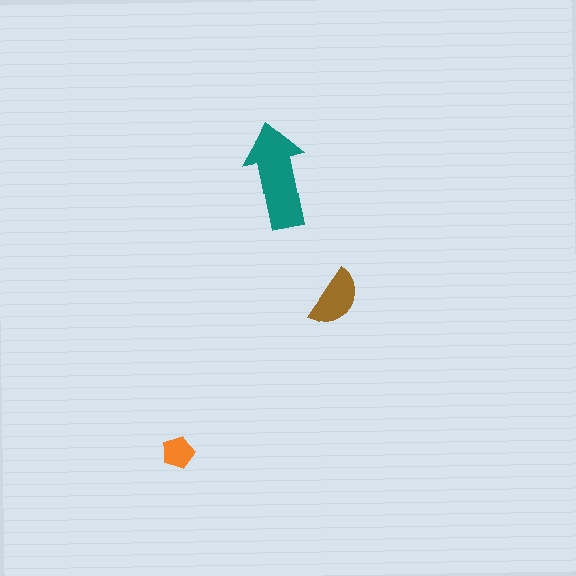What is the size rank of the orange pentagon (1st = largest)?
3rd.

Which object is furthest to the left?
The orange pentagon is leftmost.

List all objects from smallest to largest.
The orange pentagon, the brown semicircle, the teal arrow.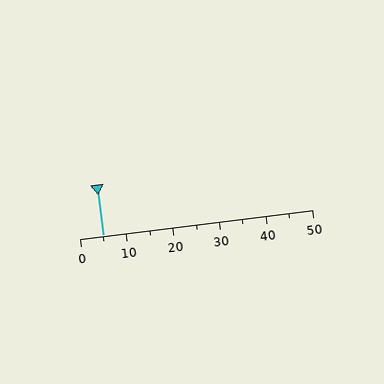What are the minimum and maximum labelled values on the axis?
The axis runs from 0 to 50.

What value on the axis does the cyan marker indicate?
The marker indicates approximately 5.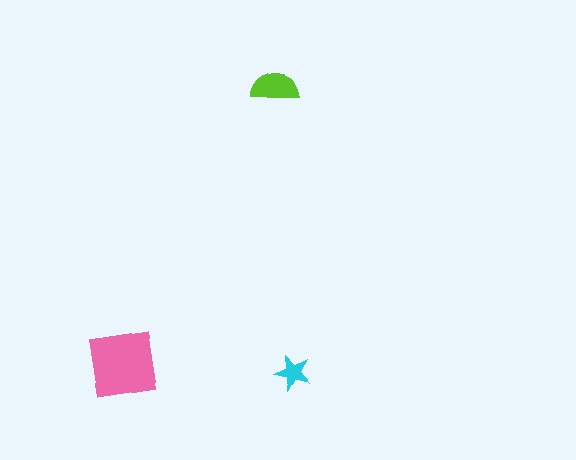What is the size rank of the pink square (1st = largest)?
1st.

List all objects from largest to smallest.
The pink square, the lime semicircle, the cyan star.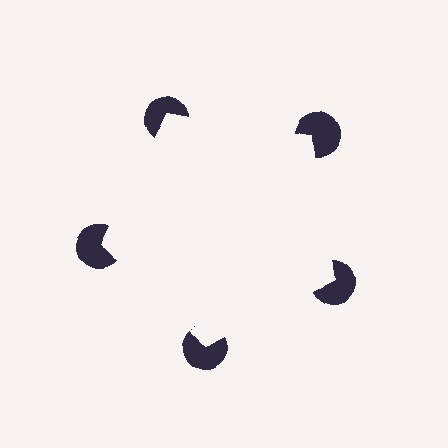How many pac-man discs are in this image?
There are 5 — one at each vertex of the illusory pentagon.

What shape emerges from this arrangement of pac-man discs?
An illusory pentagon — its edges are inferred from the aligned wedge cuts in the pac-man discs, not physically drawn.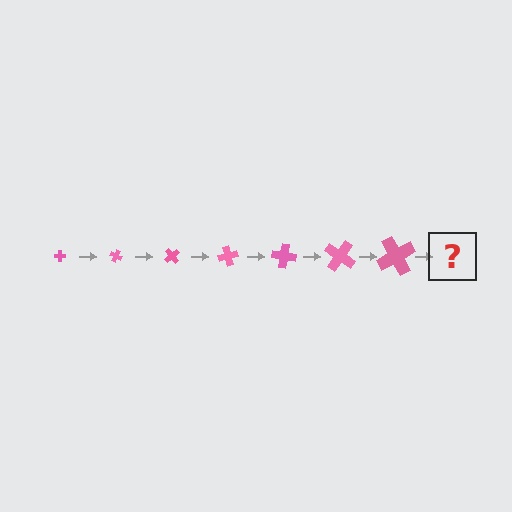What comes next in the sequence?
The next element should be a cross, larger than the previous one and rotated 175 degrees from the start.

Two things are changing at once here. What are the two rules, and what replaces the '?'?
The two rules are that the cross grows larger each step and it rotates 25 degrees each step. The '?' should be a cross, larger than the previous one and rotated 175 degrees from the start.